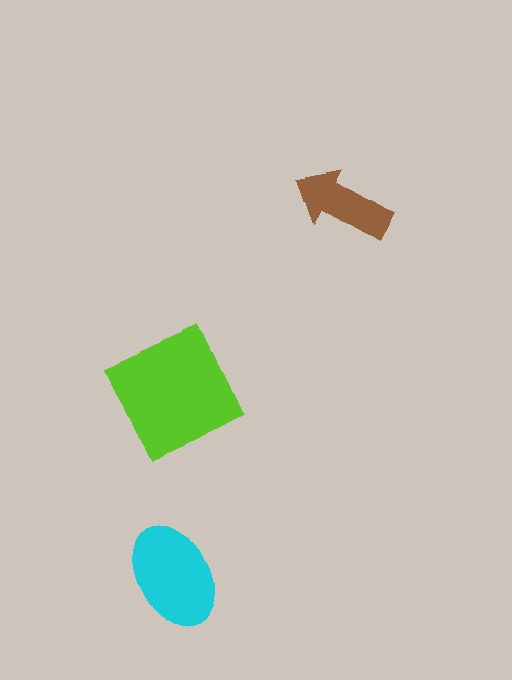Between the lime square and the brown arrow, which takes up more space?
The lime square.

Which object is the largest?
The lime square.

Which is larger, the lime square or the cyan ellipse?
The lime square.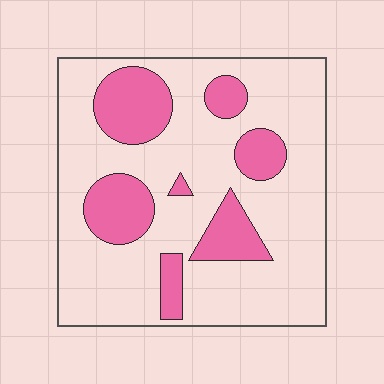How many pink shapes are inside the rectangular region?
7.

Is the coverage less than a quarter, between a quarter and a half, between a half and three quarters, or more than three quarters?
Less than a quarter.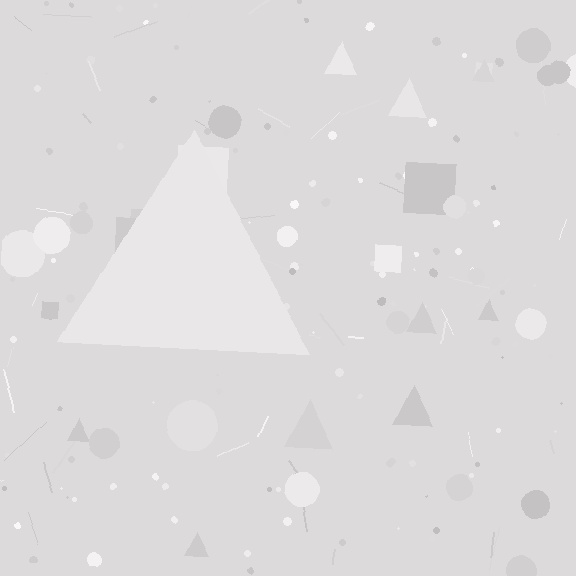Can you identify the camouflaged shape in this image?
The camouflaged shape is a triangle.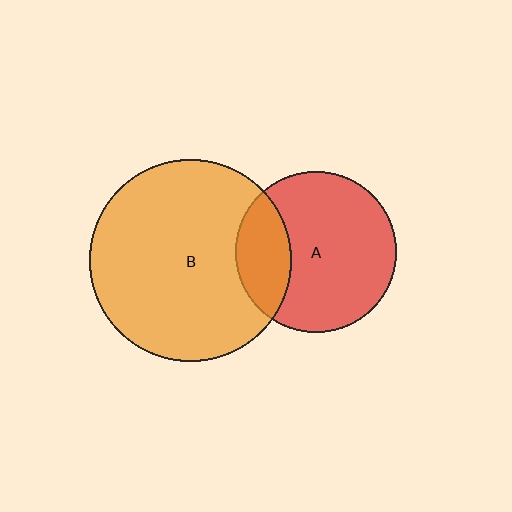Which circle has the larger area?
Circle B (orange).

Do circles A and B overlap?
Yes.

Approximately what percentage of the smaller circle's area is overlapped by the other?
Approximately 25%.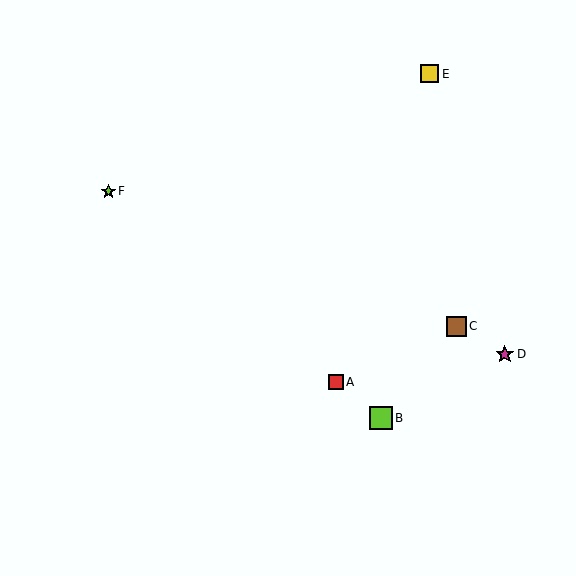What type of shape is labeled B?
Shape B is a lime square.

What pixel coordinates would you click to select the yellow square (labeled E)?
Click at (430, 74) to select the yellow square E.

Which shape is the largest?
The lime square (labeled B) is the largest.